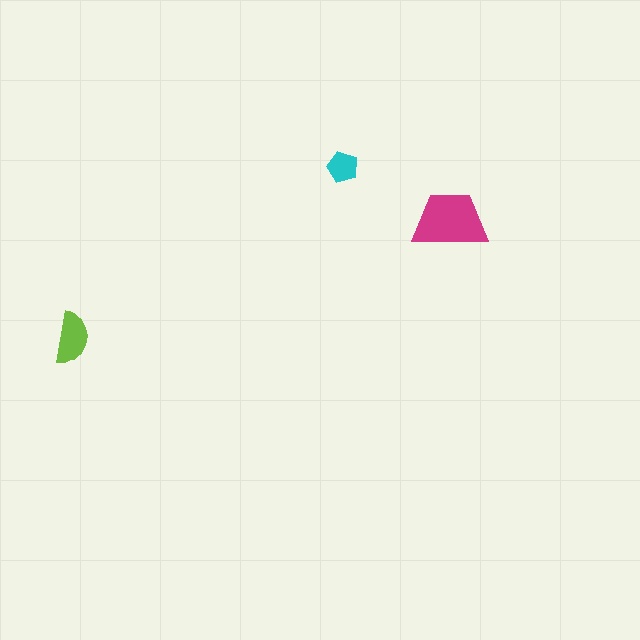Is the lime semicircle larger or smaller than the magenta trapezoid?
Smaller.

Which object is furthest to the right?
The magenta trapezoid is rightmost.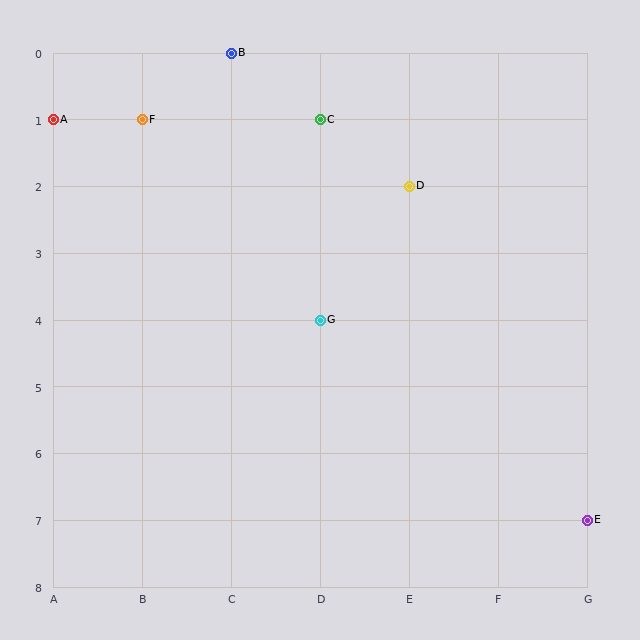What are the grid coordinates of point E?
Point E is at grid coordinates (G, 7).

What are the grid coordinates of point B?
Point B is at grid coordinates (C, 0).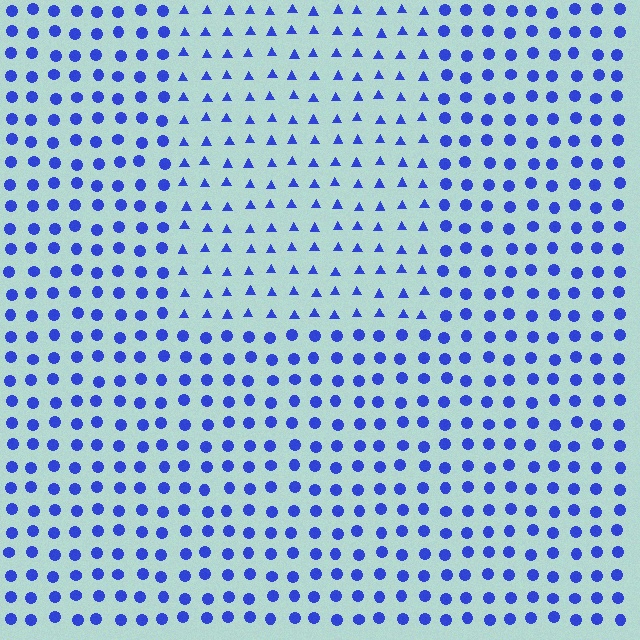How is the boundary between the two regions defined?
The boundary is defined by a change in element shape: triangles inside vs. circles outside. All elements share the same color and spacing.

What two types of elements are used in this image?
The image uses triangles inside the rectangle region and circles outside it.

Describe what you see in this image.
The image is filled with small blue elements arranged in a uniform grid. A rectangle-shaped region contains triangles, while the surrounding area contains circles. The boundary is defined purely by the change in element shape.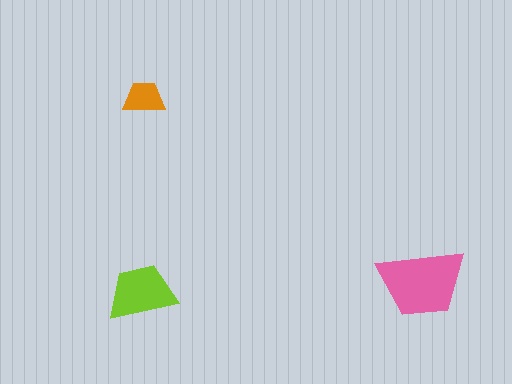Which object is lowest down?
The lime trapezoid is bottommost.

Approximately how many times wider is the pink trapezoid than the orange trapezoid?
About 2 times wider.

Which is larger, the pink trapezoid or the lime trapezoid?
The pink one.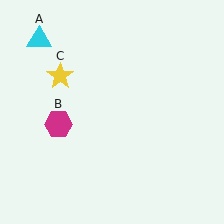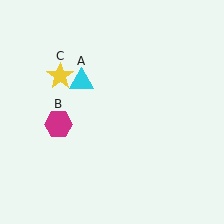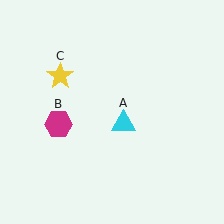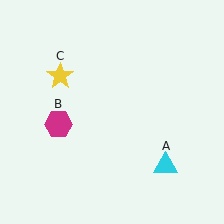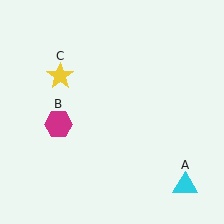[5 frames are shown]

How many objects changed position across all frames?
1 object changed position: cyan triangle (object A).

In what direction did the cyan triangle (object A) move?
The cyan triangle (object A) moved down and to the right.